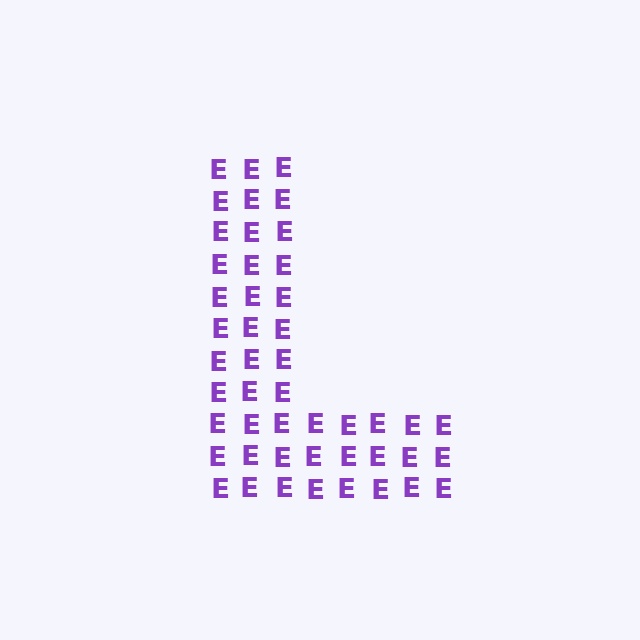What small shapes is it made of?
It is made of small letter E's.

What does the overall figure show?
The overall figure shows the letter L.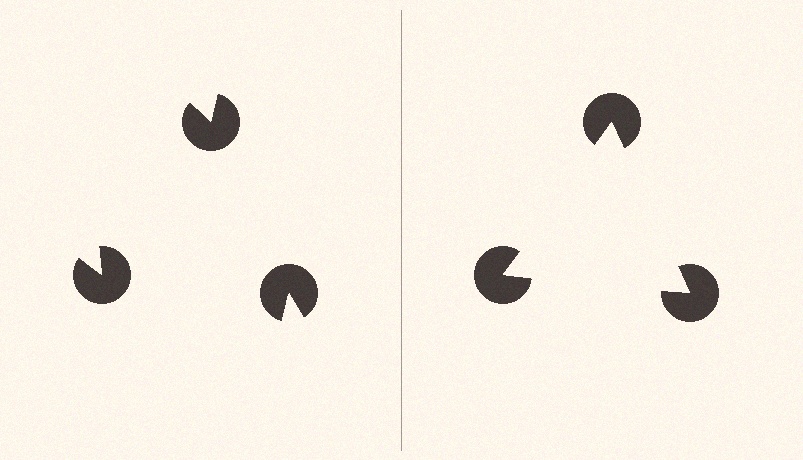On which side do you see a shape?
An illusory triangle appears on the right side. On the left side the wedge cuts are rotated, so no coherent shape forms.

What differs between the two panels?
The pac-man discs are positioned identically on both sides; only the wedge orientations differ. On the right they align to a triangle; on the left they are misaligned.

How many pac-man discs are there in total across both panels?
6 — 3 on each side.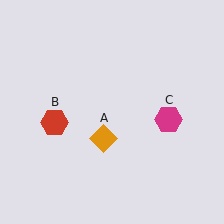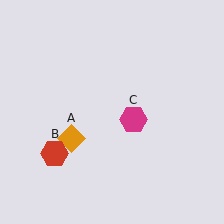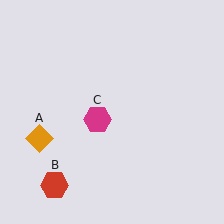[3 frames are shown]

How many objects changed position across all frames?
3 objects changed position: orange diamond (object A), red hexagon (object B), magenta hexagon (object C).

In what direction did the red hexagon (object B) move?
The red hexagon (object B) moved down.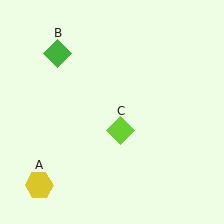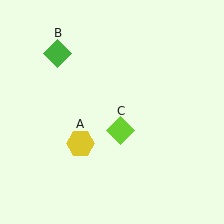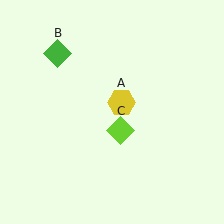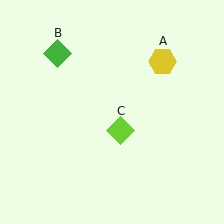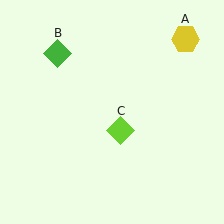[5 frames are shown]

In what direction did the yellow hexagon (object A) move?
The yellow hexagon (object A) moved up and to the right.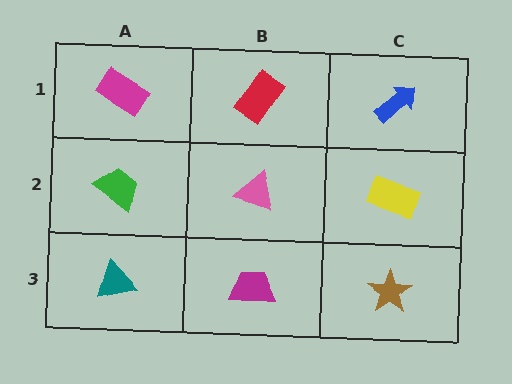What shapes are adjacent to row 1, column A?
A green trapezoid (row 2, column A), a red rectangle (row 1, column B).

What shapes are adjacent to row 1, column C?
A yellow rectangle (row 2, column C), a red rectangle (row 1, column B).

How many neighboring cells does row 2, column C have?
3.